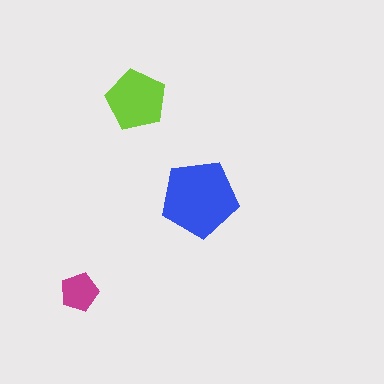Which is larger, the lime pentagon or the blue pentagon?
The blue one.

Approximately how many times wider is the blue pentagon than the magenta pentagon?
About 2 times wider.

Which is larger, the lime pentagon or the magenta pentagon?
The lime one.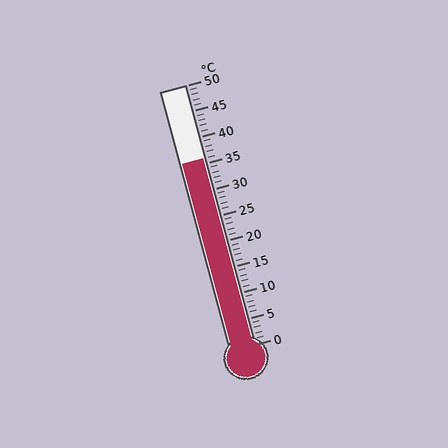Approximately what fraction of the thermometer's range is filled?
The thermometer is filled to approximately 70% of its range.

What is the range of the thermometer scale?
The thermometer scale ranges from 0°C to 50°C.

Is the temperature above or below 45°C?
The temperature is below 45°C.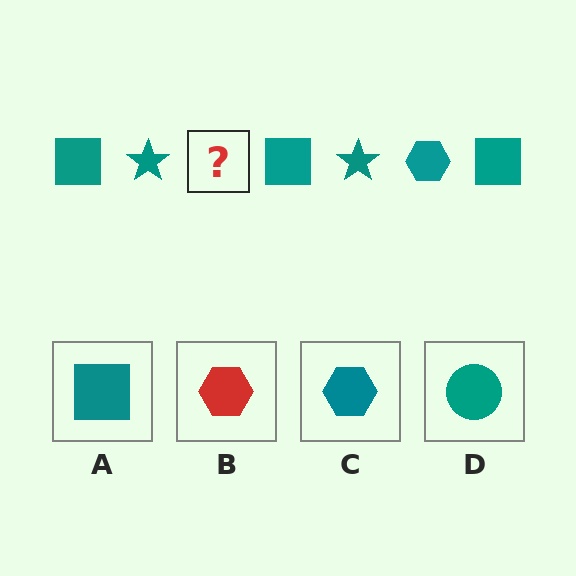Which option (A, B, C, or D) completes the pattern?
C.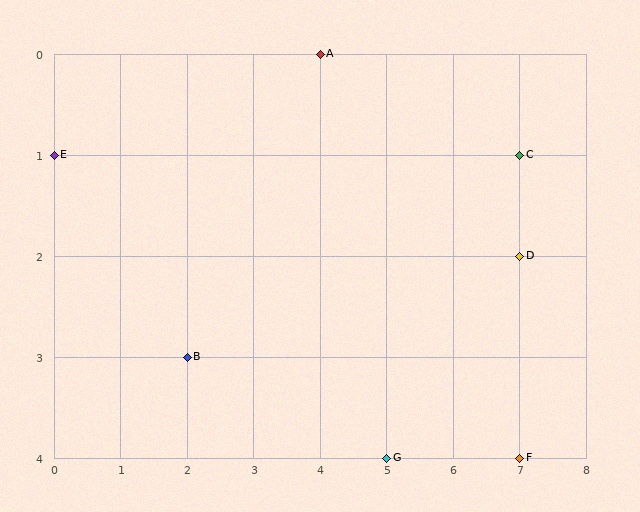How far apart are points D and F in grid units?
Points D and F are 2 rows apart.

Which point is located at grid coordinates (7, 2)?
Point D is at (7, 2).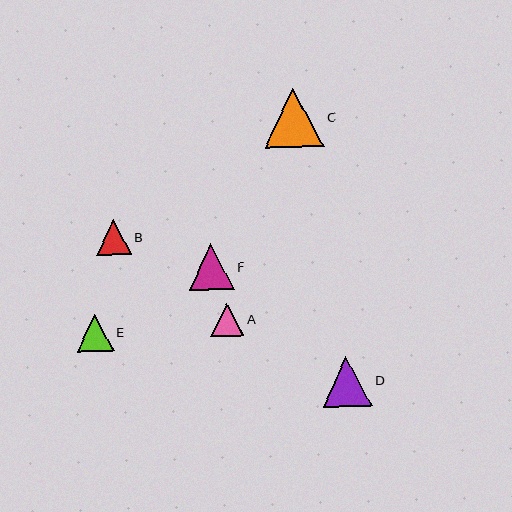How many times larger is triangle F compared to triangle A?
Triangle F is approximately 1.4 times the size of triangle A.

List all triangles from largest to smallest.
From largest to smallest: C, D, F, E, B, A.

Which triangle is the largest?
Triangle C is the largest with a size of approximately 60 pixels.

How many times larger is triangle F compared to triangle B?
Triangle F is approximately 1.3 times the size of triangle B.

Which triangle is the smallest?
Triangle A is the smallest with a size of approximately 33 pixels.